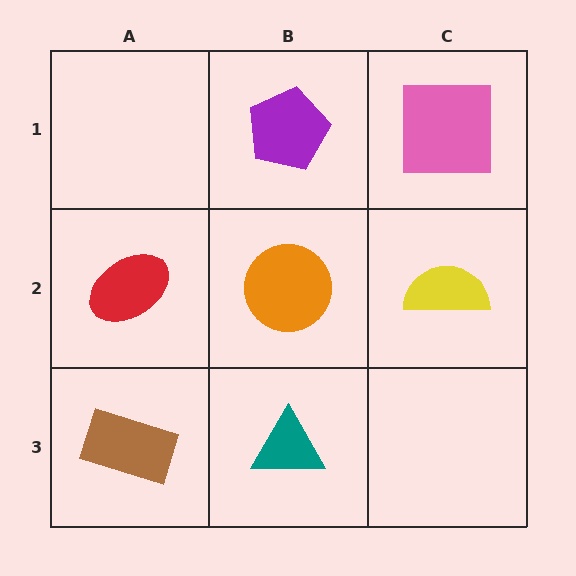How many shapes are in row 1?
2 shapes.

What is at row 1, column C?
A pink square.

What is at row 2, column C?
A yellow semicircle.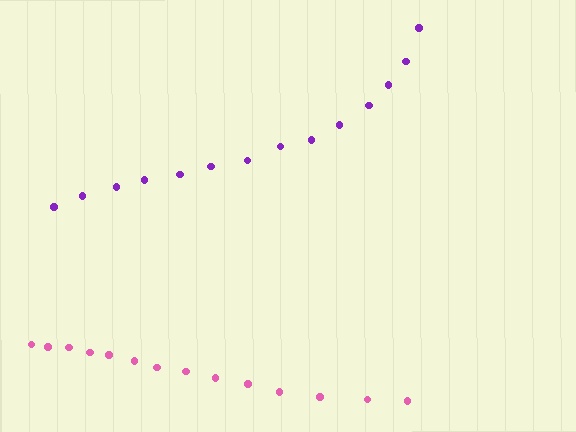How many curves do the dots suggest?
There are 2 distinct paths.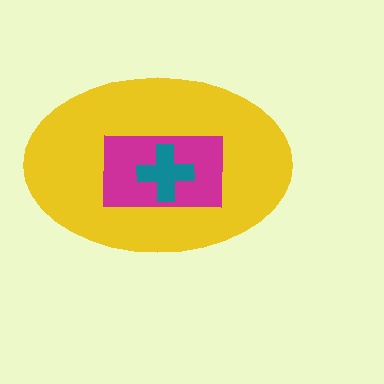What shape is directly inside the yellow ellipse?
The magenta rectangle.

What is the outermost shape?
The yellow ellipse.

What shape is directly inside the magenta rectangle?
The teal cross.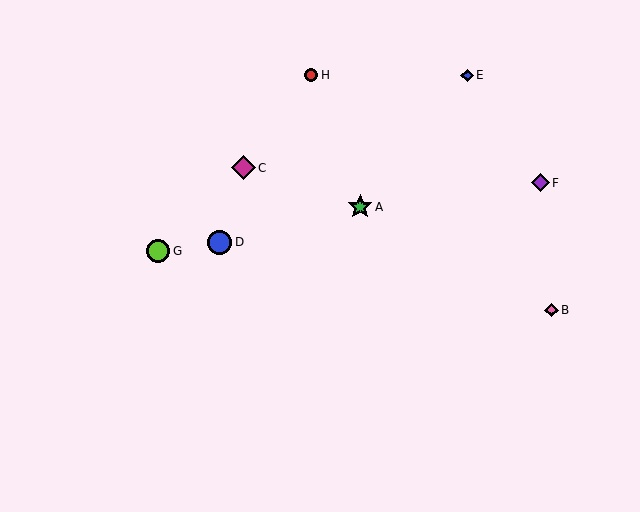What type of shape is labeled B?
Shape B is a pink diamond.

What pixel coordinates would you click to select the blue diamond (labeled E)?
Click at (467, 76) to select the blue diamond E.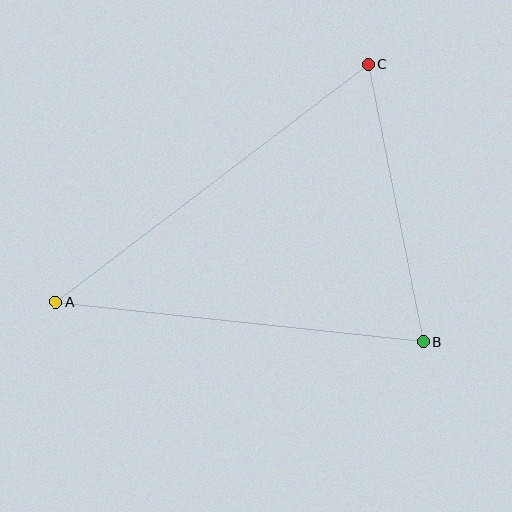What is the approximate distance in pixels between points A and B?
The distance between A and B is approximately 369 pixels.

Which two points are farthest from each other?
Points A and C are farthest from each other.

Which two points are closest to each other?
Points B and C are closest to each other.